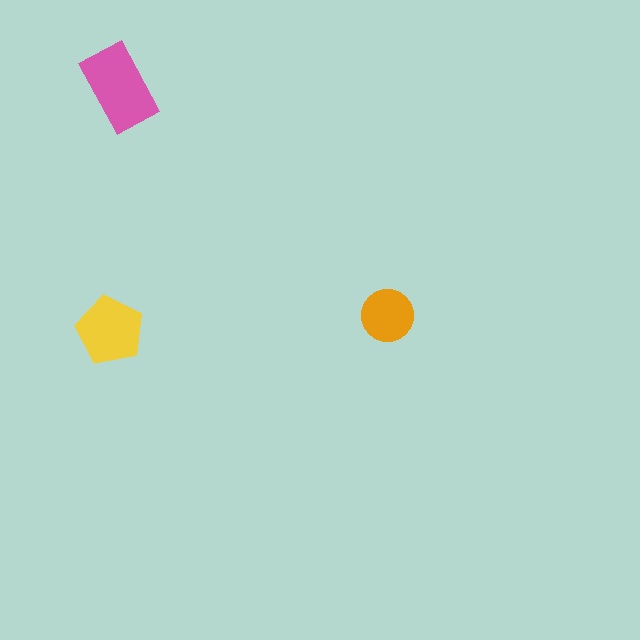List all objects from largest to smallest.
The pink rectangle, the yellow pentagon, the orange circle.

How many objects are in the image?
There are 3 objects in the image.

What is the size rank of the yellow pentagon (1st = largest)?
2nd.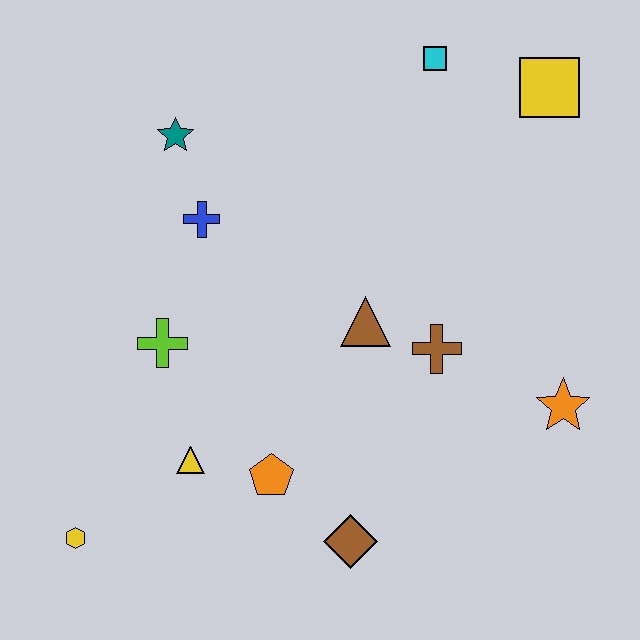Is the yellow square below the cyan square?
Yes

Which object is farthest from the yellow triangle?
The yellow square is farthest from the yellow triangle.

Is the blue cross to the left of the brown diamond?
Yes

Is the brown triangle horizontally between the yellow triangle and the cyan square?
Yes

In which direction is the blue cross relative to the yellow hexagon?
The blue cross is above the yellow hexagon.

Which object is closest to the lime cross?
The yellow triangle is closest to the lime cross.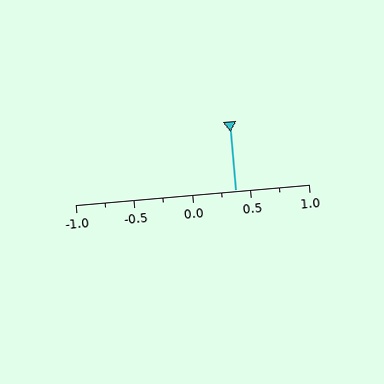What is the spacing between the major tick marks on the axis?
The major ticks are spaced 0.5 apart.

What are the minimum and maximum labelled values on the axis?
The axis runs from -1.0 to 1.0.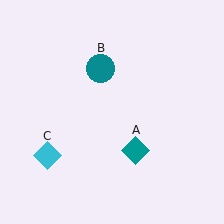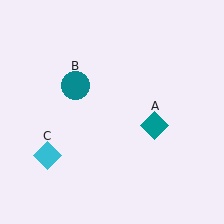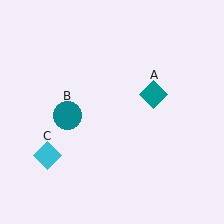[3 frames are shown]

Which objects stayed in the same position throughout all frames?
Cyan diamond (object C) remained stationary.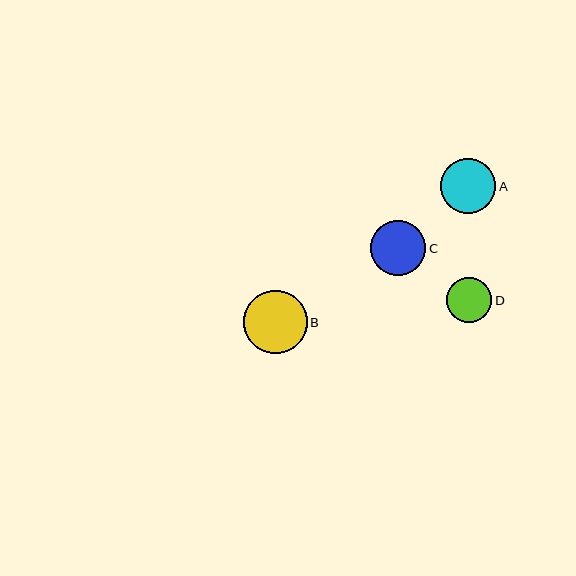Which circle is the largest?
Circle B is the largest with a size of approximately 64 pixels.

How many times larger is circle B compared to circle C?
Circle B is approximately 1.2 times the size of circle C.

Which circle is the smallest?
Circle D is the smallest with a size of approximately 45 pixels.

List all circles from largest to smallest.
From largest to smallest: B, A, C, D.